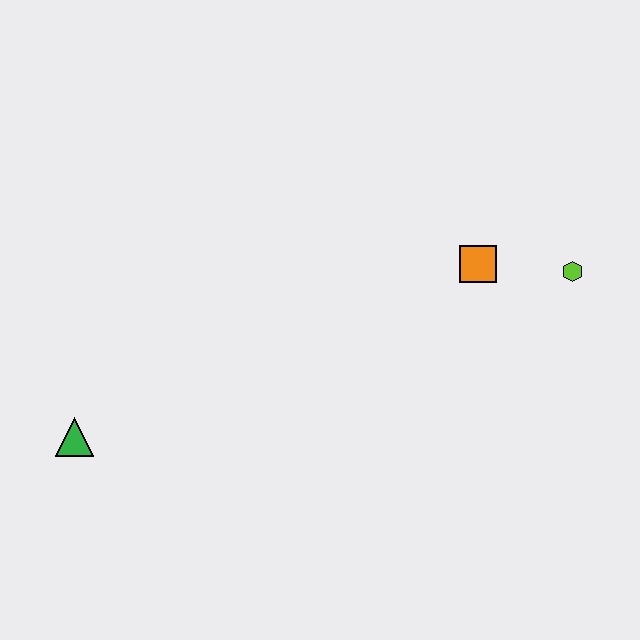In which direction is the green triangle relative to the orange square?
The green triangle is to the left of the orange square.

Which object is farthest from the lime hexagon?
The green triangle is farthest from the lime hexagon.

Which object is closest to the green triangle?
The orange square is closest to the green triangle.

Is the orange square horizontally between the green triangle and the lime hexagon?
Yes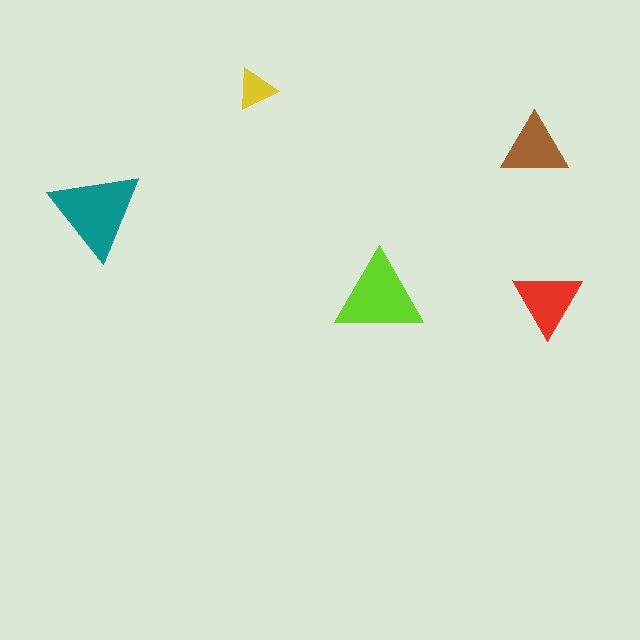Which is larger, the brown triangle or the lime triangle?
The lime one.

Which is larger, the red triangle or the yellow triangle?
The red one.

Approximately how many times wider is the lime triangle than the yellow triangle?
About 2 times wider.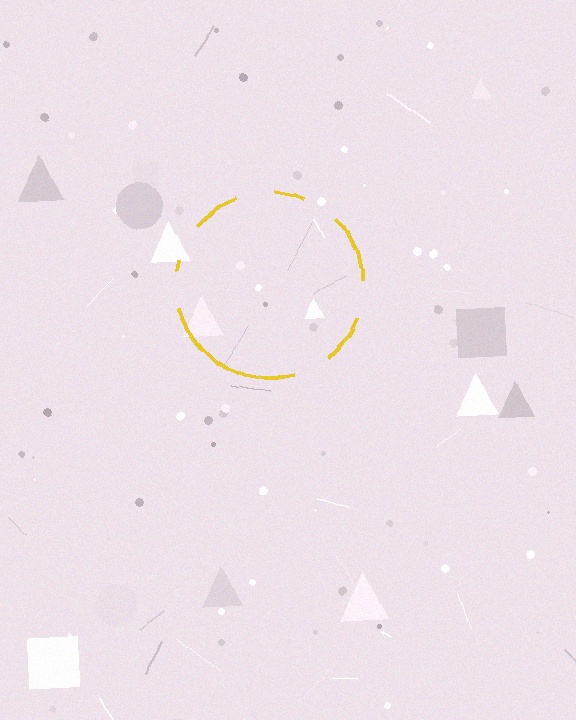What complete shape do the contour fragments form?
The contour fragments form a circle.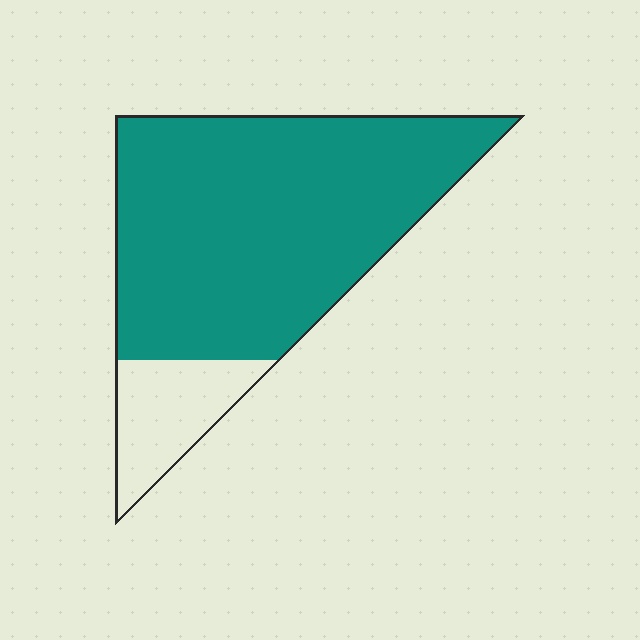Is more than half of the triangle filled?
Yes.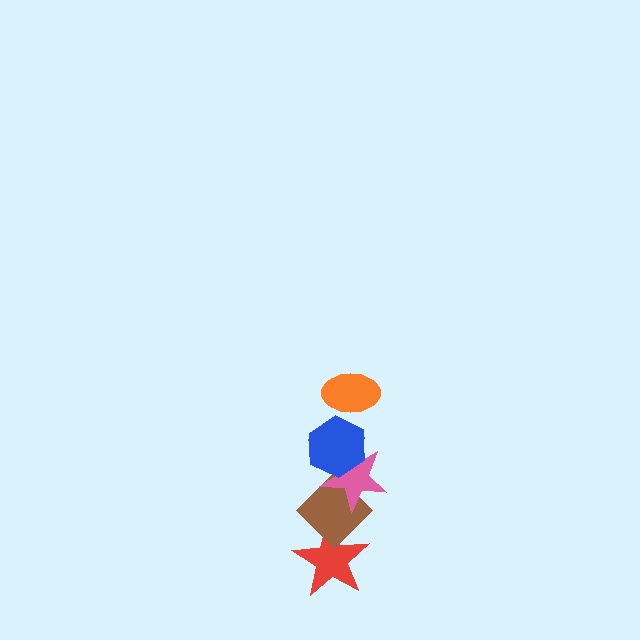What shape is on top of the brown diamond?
The pink star is on top of the brown diamond.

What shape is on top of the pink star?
The blue hexagon is on top of the pink star.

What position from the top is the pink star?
The pink star is 3rd from the top.